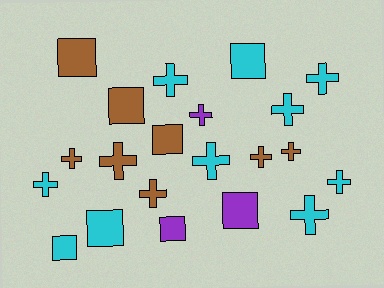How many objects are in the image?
There are 21 objects.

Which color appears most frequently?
Cyan, with 10 objects.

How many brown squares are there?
There are 3 brown squares.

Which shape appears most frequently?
Cross, with 13 objects.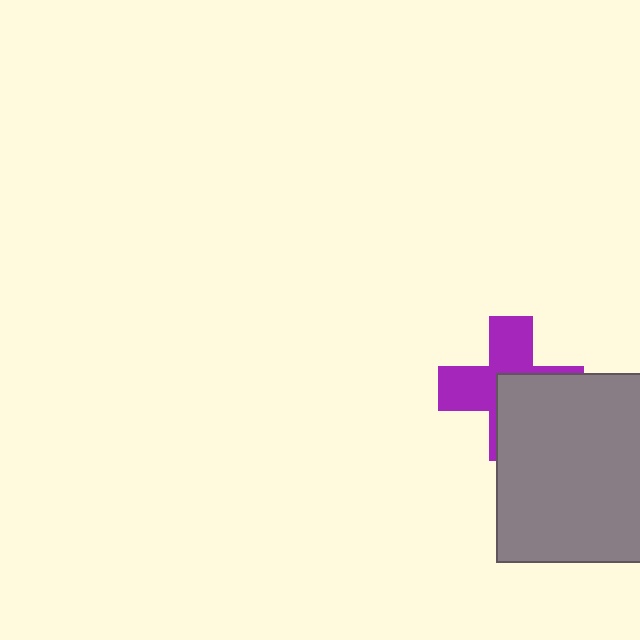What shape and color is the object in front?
The object in front is a gray square.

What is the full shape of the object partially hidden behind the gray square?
The partially hidden object is a purple cross.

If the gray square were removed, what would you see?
You would see the complete purple cross.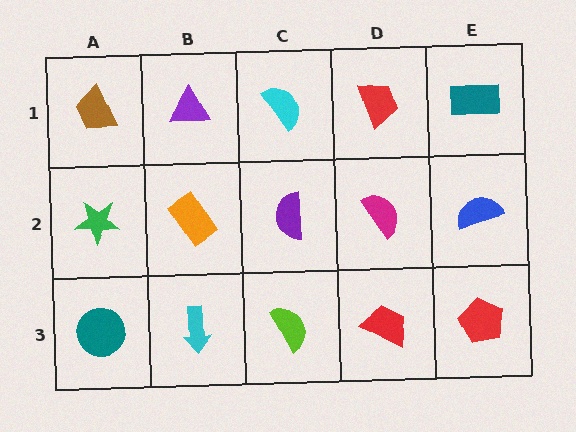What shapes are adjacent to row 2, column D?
A red trapezoid (row 1, column D), a red trapezoid (row 3, column D), a purple semicircle (row 2, column C), a blue semicircle (row 2, column E).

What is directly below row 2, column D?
A red trapezoid.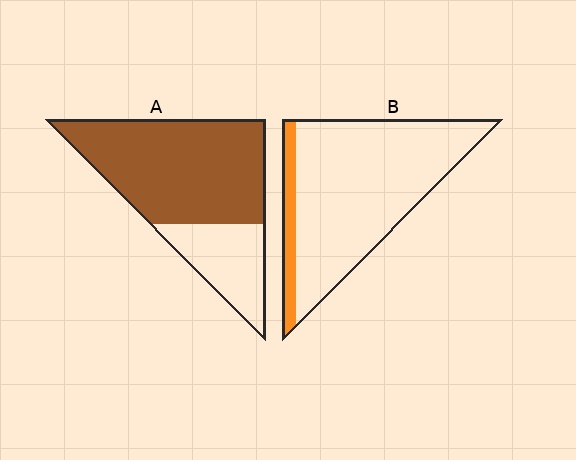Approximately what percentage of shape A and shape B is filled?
A is approximately 70% and B is approximately 10%.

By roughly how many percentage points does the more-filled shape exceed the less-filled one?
By roughly 60 percentage points (A over B).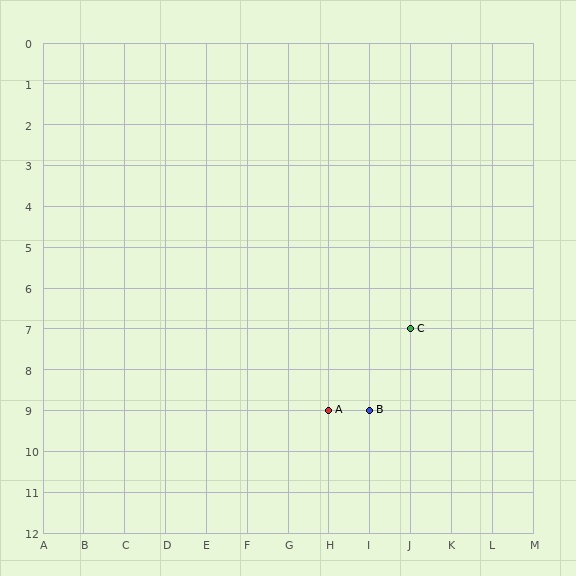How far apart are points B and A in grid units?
Points B and A are 1 column apart.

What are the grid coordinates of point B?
Point B is at grid coordinates (I, 9).